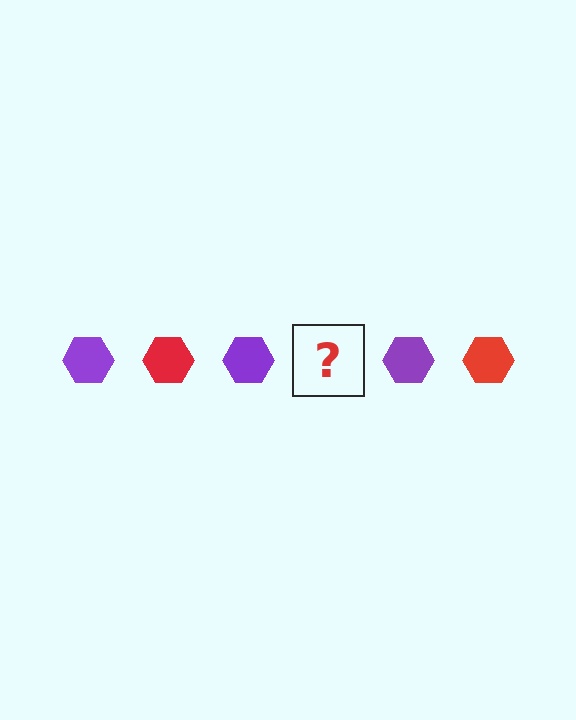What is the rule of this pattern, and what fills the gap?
The rule is that the pattern cycles through purple, red hexagons. The gap should be filled with a red hexagon.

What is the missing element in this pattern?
The missing element is a red hexagon.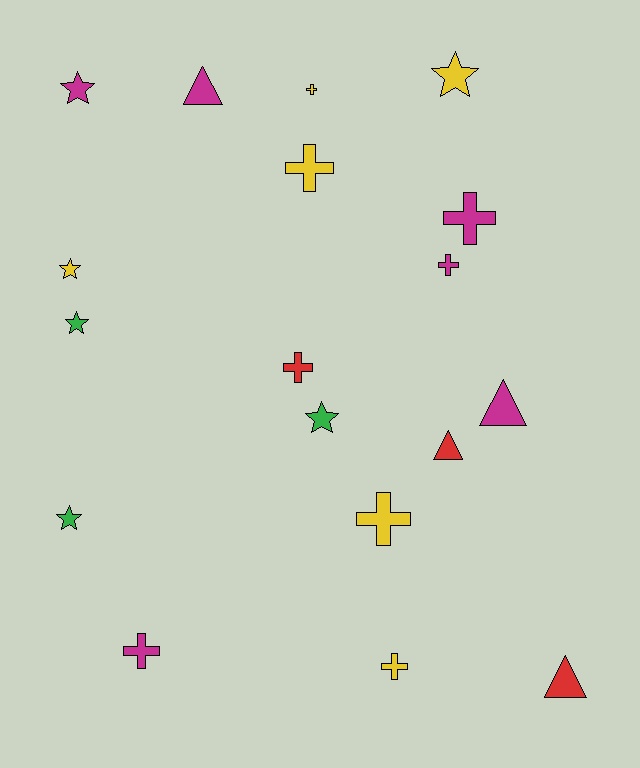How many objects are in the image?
There are 18 objects.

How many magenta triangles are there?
There are 2 magenta triangles.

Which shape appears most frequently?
Cross, with 8 objects.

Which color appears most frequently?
Yellow, with 6 objects.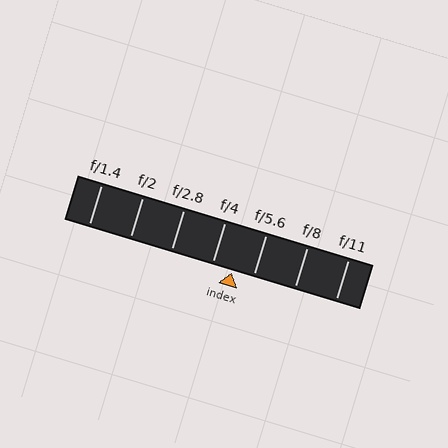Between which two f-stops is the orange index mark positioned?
The index mark is between f/4 and f/5.6.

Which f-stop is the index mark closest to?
The index mark is closest to f/4.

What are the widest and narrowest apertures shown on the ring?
The widest aperture shown is f/1.4 and the narrowest is f/11.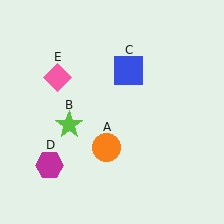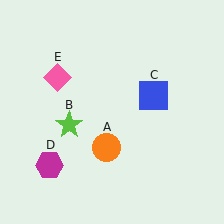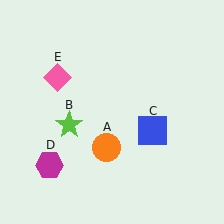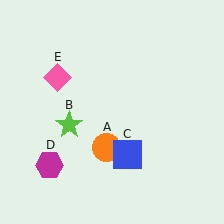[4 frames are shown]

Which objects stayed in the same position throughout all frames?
Orange circle (object A) and lime star (object B) and magenta hexagon (object D) and pink diamond (object E) remained stationary.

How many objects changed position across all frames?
1 object changed position: blue square (object C).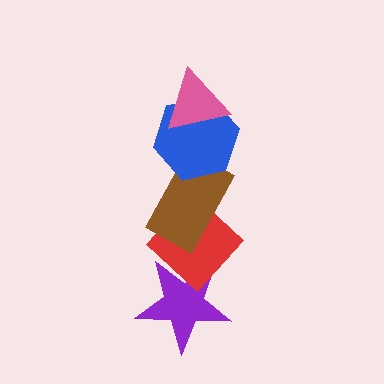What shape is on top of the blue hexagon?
The pink triangle is on top of the blue hexagon.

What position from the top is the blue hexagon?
The blue hexagon is 2nd from the top.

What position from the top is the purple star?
The purple star is 5th from the top.